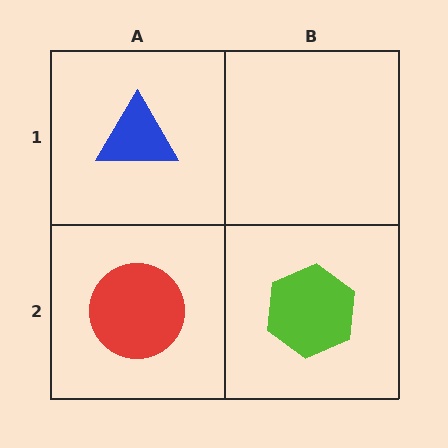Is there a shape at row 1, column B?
No, that cell is empty.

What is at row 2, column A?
A red circle.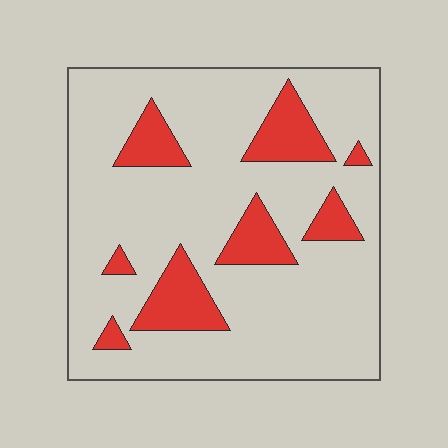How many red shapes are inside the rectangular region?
8.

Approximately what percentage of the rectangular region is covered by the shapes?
Approximately 20%.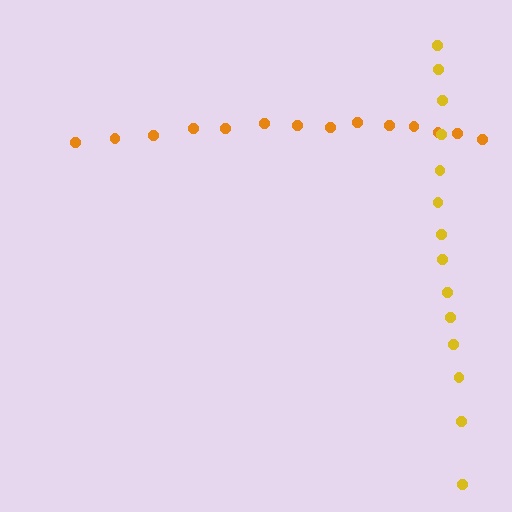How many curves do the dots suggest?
There are 2 distinct paths.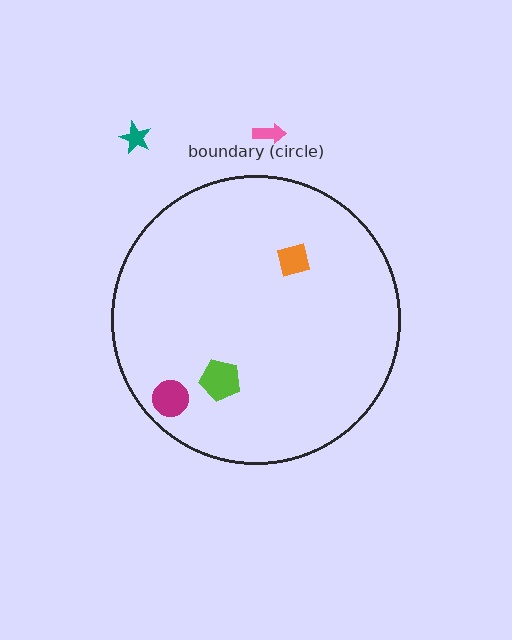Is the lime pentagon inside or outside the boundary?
Inside.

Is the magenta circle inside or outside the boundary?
Inside.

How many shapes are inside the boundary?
3 inside, 2 outside.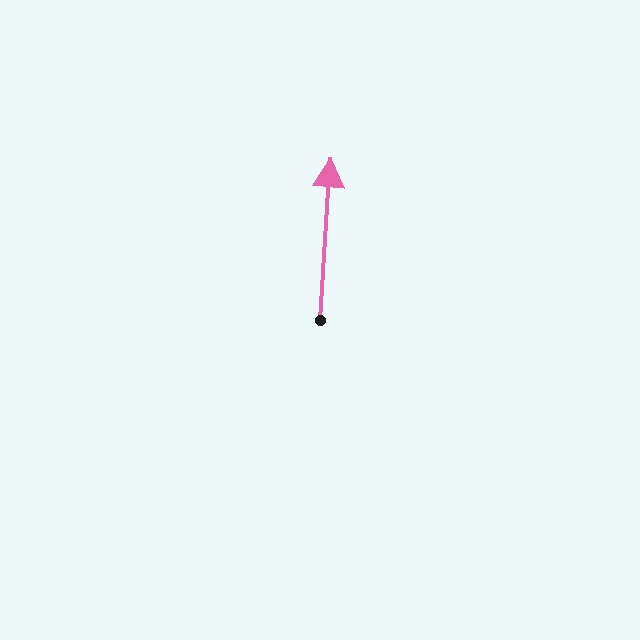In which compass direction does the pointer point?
North.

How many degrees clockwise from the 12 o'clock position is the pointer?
Approximately 4 degrees.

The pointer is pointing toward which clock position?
Roughly 12 o'clock.